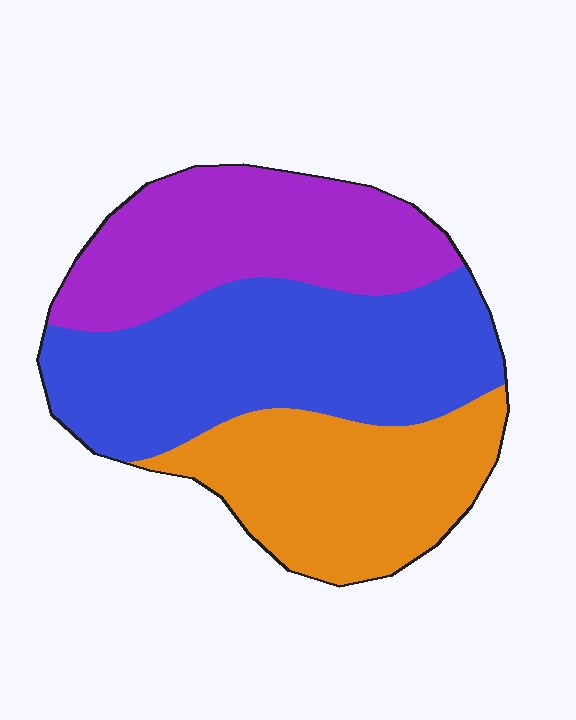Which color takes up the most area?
Blue, at roughly 40%.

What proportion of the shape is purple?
Purple covers around 30% of the shape.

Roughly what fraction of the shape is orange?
Orange takes up about one quarter (1/4) of the shape.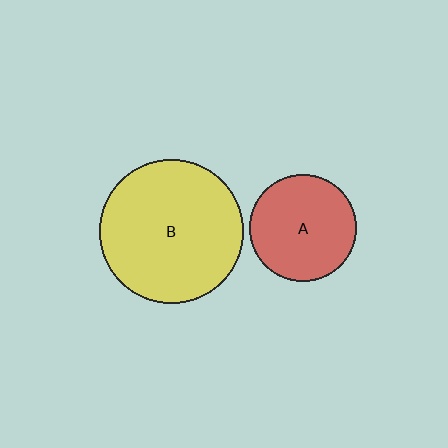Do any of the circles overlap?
No, none of the circles overlap.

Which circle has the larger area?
Circle B (yellow).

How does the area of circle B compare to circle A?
Approximately 1.8 times.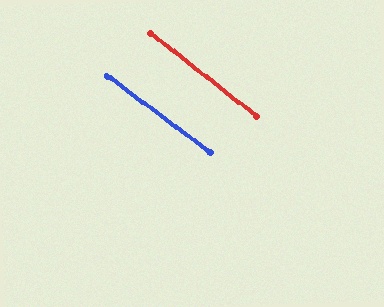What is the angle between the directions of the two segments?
Approximately 1 degree.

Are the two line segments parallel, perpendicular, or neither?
Parallel — their directions differ by only 0.9°.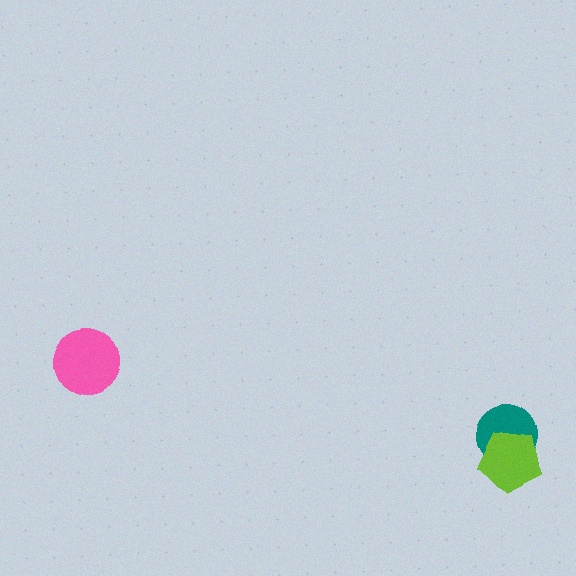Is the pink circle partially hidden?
No, no other shape covers it.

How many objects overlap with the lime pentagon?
1 object overlaps with the lime pentagon.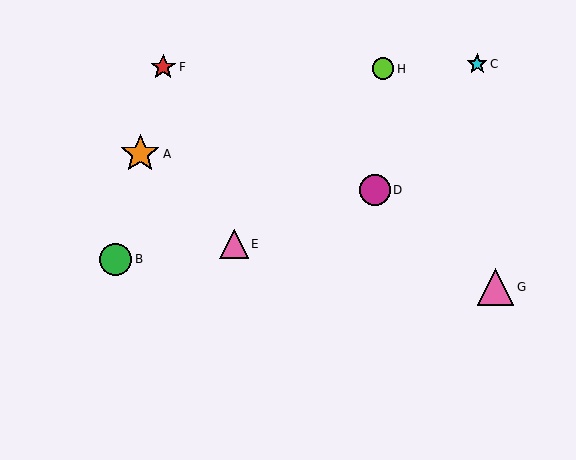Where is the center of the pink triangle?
The center of the pink triangle is at (234, 244).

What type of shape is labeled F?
Shape F is a red star.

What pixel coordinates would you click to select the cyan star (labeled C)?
Click at (477, 64) to select the cyan star C.